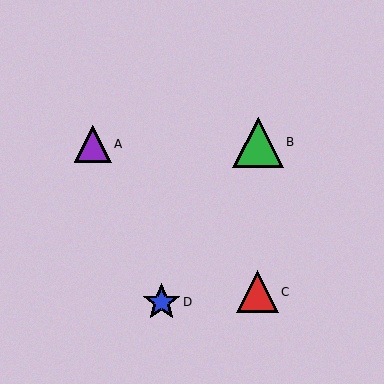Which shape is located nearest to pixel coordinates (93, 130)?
The purple triangle (labeled A) at (93, 144) is nearest to that location.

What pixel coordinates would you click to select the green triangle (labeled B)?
Click at (258, 142) to select the green triangle B.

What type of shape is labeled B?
Shape B is a green triangle.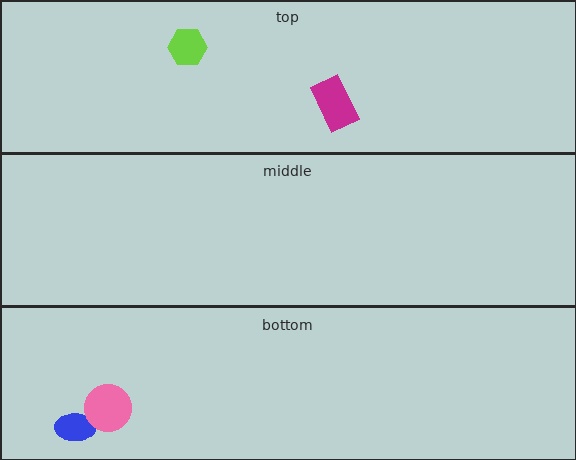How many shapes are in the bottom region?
2.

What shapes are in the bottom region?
The blue ellipse, the pink circle.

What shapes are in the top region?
The magenta rectangle, the lime hexagon.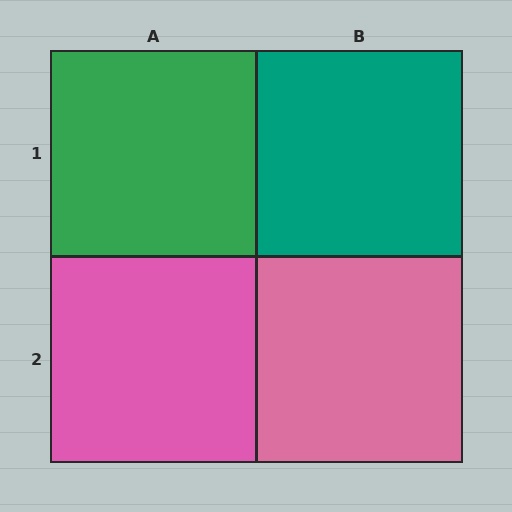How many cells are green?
1 cell is green.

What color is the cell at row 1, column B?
Teal.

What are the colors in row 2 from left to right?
Pink, pink.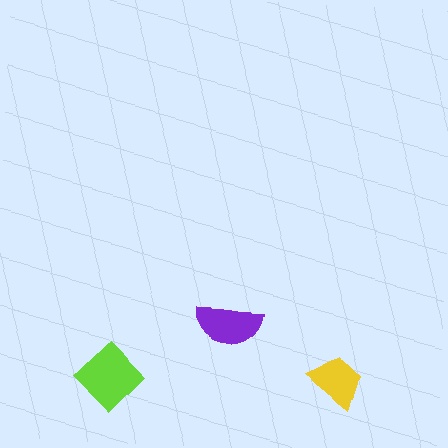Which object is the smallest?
The yellow trapezoid.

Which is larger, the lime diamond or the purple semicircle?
The lime diamond.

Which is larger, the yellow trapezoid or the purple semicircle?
The purple semicircle.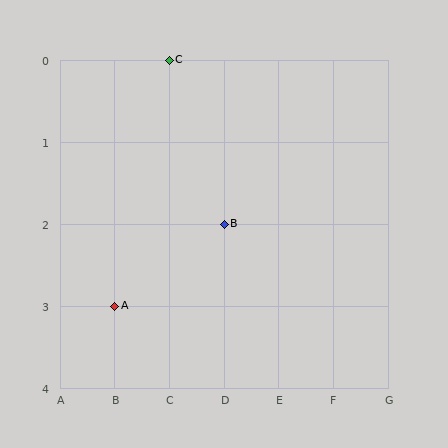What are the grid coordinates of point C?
Point C is at grid coordinates (C, 0).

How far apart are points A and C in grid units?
Points A and C are 1 column and 3 rows apart (about 3.2 grid units diagonally).